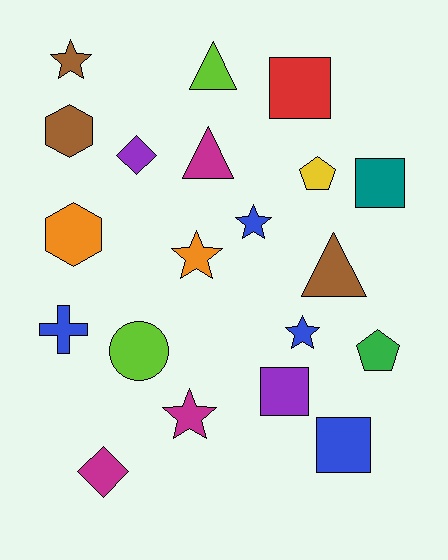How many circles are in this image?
There is 1 circle.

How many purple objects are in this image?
There are 2 purple objects.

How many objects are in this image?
There are 20 objects.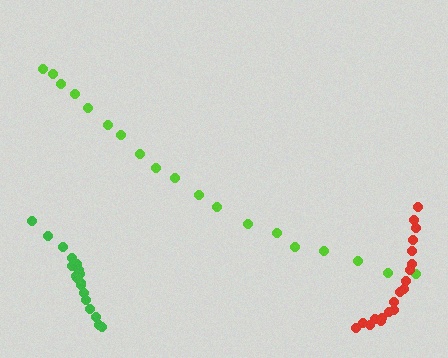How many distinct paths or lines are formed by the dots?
There are 3 distinct paths.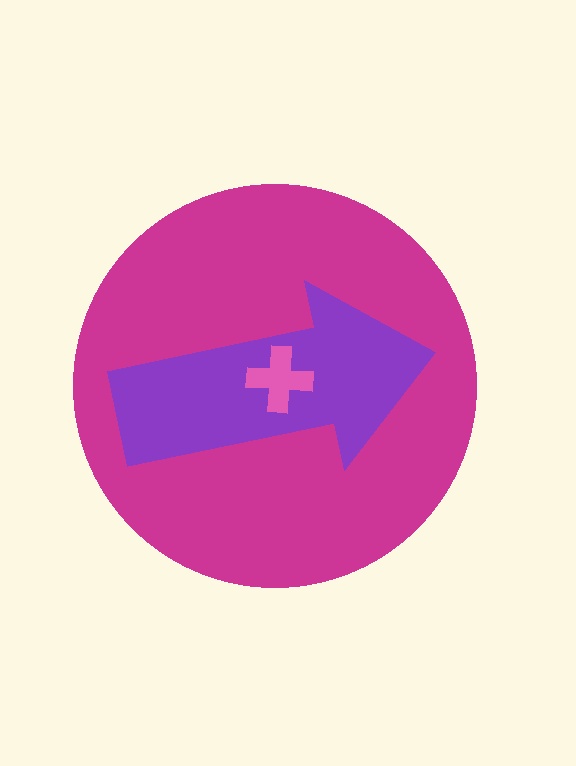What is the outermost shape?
The magenta circle.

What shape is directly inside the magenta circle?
The purple arrow.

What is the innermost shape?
The pink cross.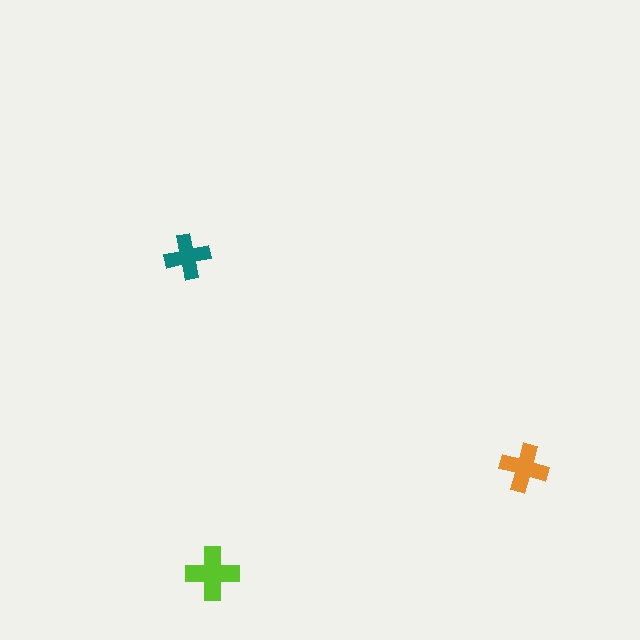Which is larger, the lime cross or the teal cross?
The lime one.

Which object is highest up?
The teal cross is topmost.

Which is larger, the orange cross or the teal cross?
The orange one.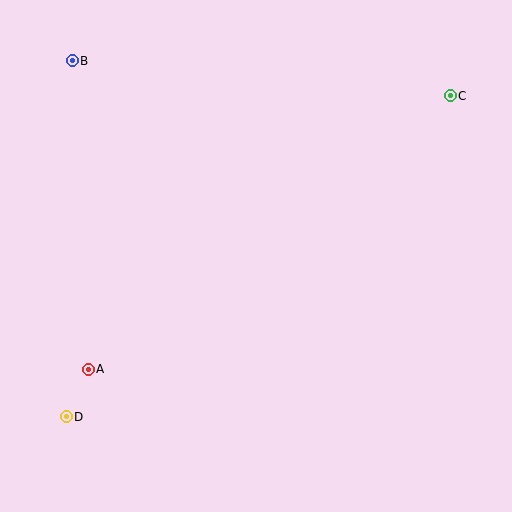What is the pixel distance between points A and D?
The distance between A and D is 52 pixels.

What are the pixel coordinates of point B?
Point B is at (72, 61).